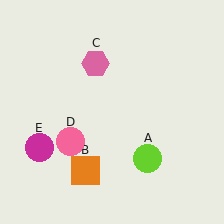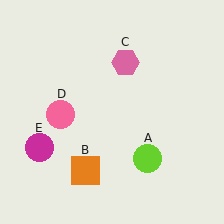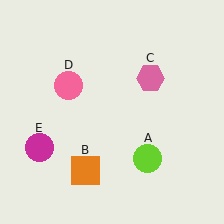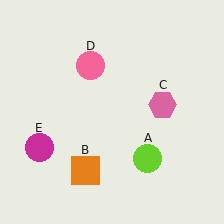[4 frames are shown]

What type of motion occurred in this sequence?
The pink hexagon (object C), pink circle (object D) rotated clockwise around the center of the scene.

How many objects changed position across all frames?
2 objects changed position: pink hexagon (object C), pink circle (object D).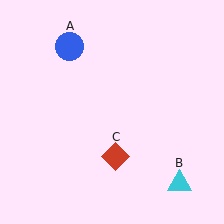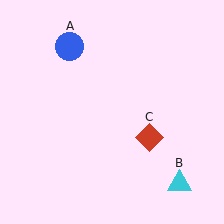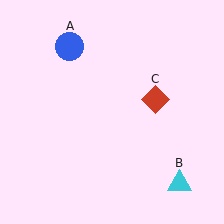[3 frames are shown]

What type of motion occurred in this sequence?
The red diamond (object C) rotated counterclockwise around the center of the scene.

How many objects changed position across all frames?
1 object changed position: red diamond (object C).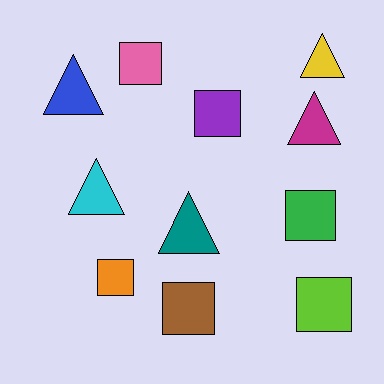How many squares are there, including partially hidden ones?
There are 6 squares.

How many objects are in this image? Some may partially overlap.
There are 11 objects.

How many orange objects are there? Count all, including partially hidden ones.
There is 1 orange object.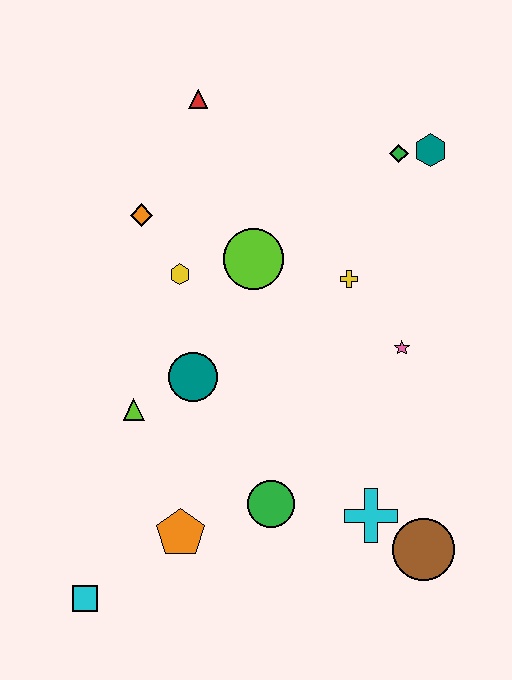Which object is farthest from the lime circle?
The cyan square is farthest from the lime circle.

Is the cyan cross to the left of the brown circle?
Yes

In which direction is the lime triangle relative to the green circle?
The lime triangle is to the left of the green circle.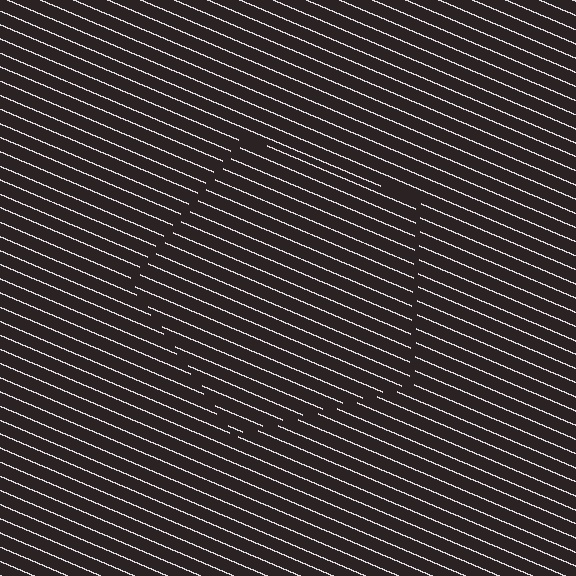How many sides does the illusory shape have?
5 sides — the line-ends trace a pentagon.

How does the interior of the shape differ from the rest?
The interior of the shape contains the same grating, shifted by half a period — the contour is defined by the phase discontinuity where line-ends from the inner and outer gratings abut.